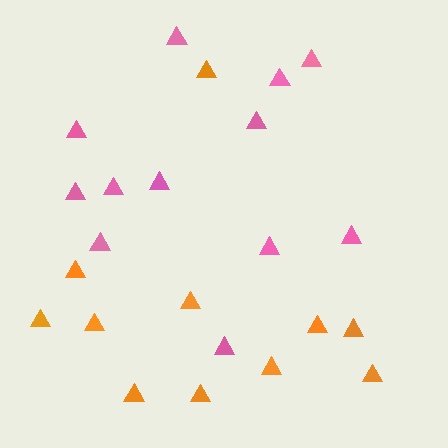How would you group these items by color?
There are 2 groups: one group of orange triangles (11) and one group of pink triangles (12).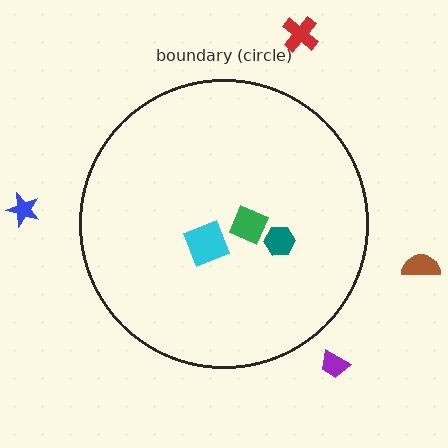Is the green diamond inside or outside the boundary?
Inside.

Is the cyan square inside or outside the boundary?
Inside.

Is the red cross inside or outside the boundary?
Outside.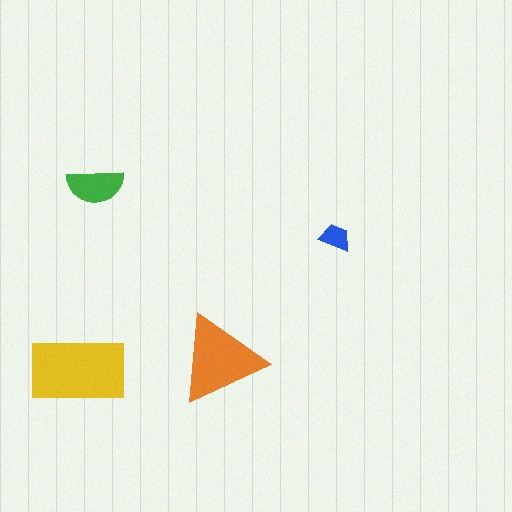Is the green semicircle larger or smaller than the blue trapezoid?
Larger.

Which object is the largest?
The yellow rectangle.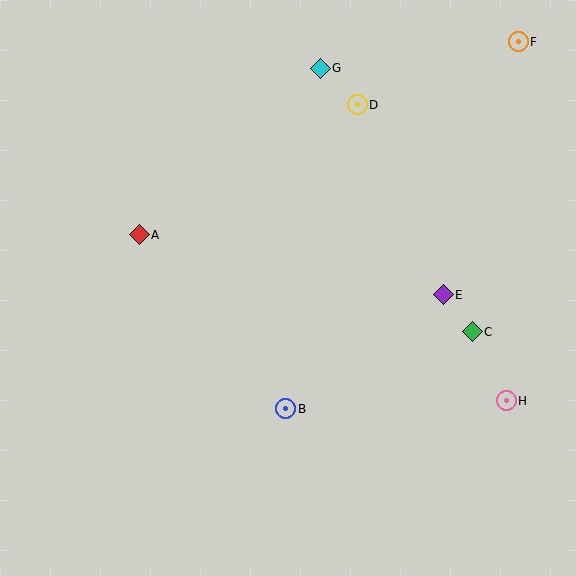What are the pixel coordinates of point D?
Point D is at (357, 105).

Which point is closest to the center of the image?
Point B at (286, 409) is closest to the center.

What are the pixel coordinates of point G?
Point G is at (320, 69).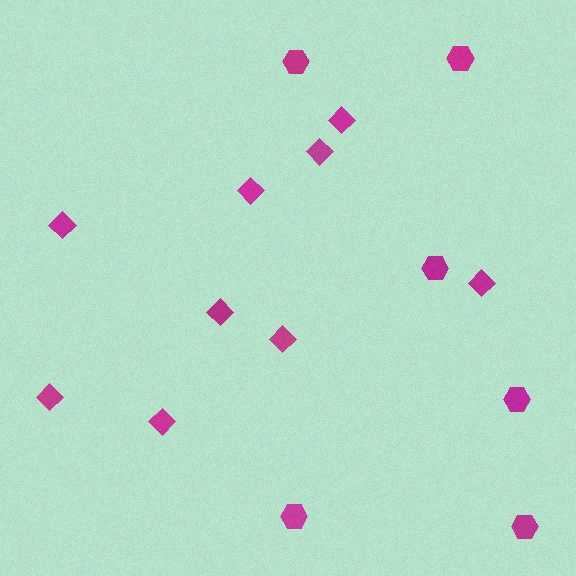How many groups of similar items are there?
There are 2 groups: one group of hexagons (6) and one group of diamonds (9).